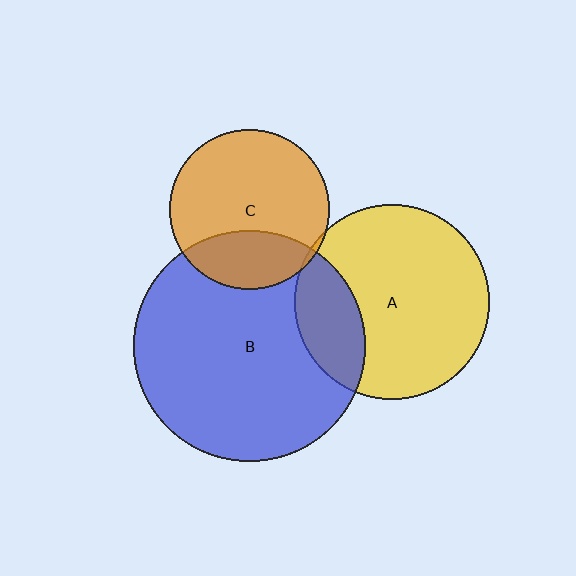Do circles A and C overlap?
Yes.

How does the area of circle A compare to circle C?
Approximately 1.5 times.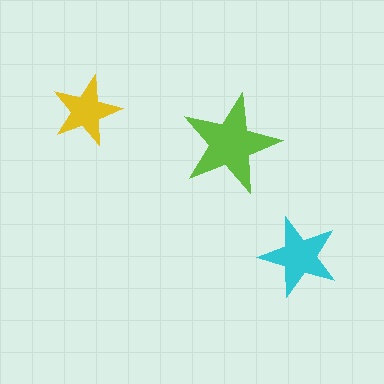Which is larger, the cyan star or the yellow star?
The cyan one.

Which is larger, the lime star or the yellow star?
The lime one.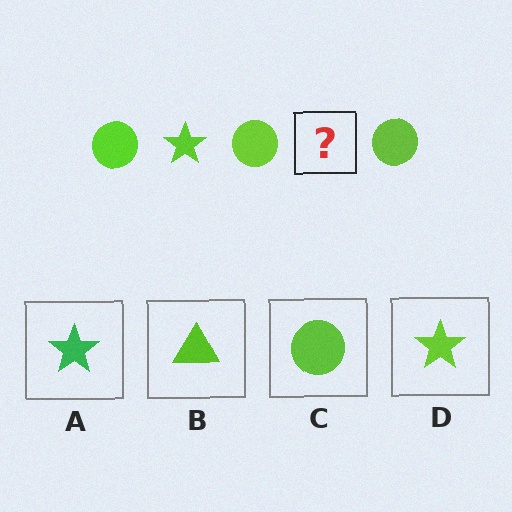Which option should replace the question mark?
Option D.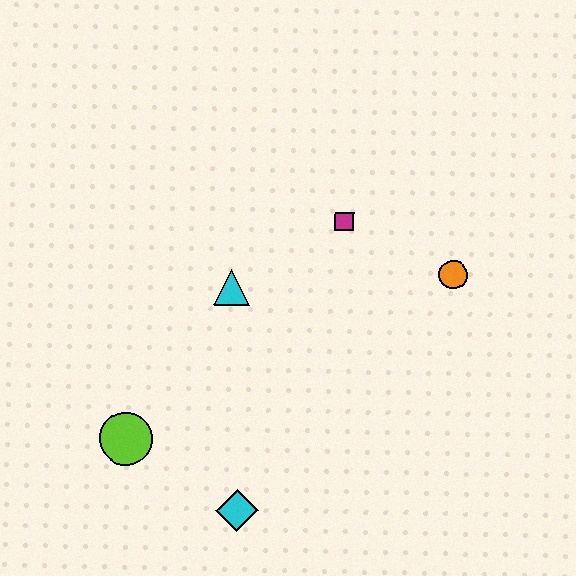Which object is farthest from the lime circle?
The orange circle is farthest from the lime circle.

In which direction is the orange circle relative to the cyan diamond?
The orange circle is above the cyan diamond.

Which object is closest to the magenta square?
The orange circle is closest to the magenta square.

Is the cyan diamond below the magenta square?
Yes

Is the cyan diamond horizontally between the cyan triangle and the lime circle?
No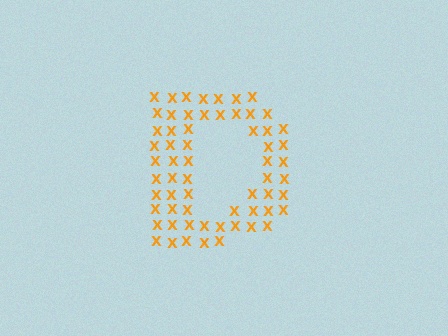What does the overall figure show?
The overall figure shows the letter D.